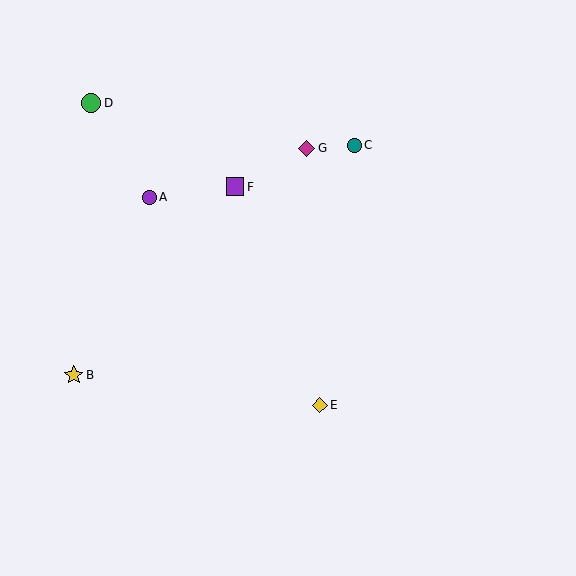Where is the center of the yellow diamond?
The center of the yellow diamond is at (320, 405).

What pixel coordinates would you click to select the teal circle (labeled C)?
Click at (354, 145) to select the teal circle C.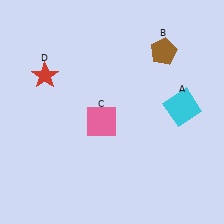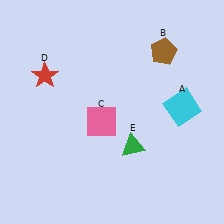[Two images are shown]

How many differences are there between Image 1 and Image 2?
There is 1 difference between the two images.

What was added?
A green triangle (E) was added in Image 2.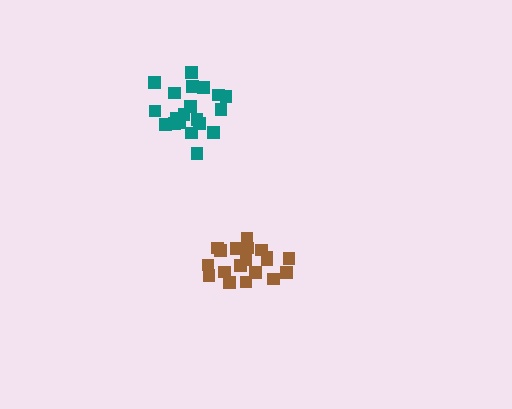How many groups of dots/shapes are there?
There are 2 groups.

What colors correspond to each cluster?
The clusters are colored: teal, brown.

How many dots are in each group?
Group 1: 20 dots, Group 2: 19 dots (39 total).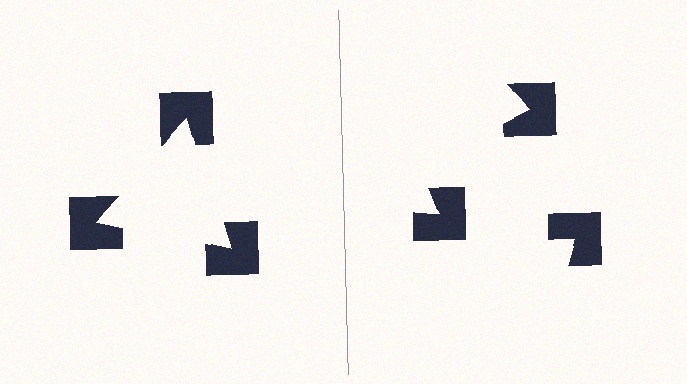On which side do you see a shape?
An illusory triangle appears on the left side. On the right side the wedge cuts are rotated, so no coherent shape forms.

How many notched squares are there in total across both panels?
6 — 3 on each side.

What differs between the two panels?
The notched squares are positioned identically on both sides; only the wedge orientations differ. On the left they align to a triangle; on the right they are misaligned.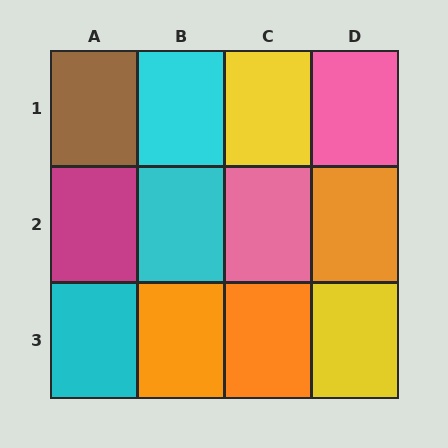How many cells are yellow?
2 cells are yellow.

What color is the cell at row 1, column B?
Cyan.